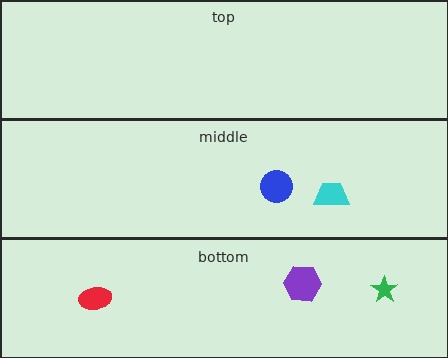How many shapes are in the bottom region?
3.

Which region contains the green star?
The bottom region.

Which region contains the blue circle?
The middle region.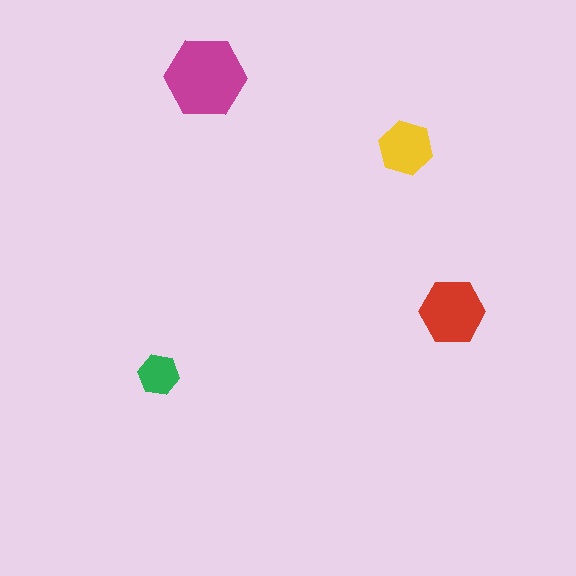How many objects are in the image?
There are 4 objects in the image.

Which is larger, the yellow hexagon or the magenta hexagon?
The magenta one.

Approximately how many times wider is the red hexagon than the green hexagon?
About 1.5 times wider.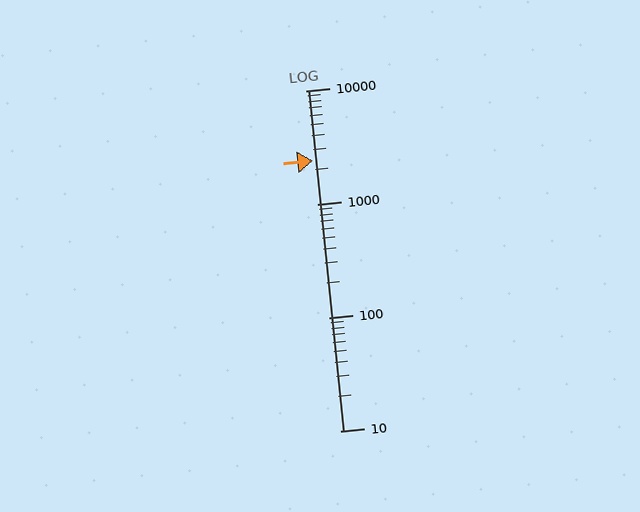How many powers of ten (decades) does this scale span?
The scale spans 3 decades, from 10 to 10000.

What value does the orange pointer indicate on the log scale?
The pointer indicates approximately 2400.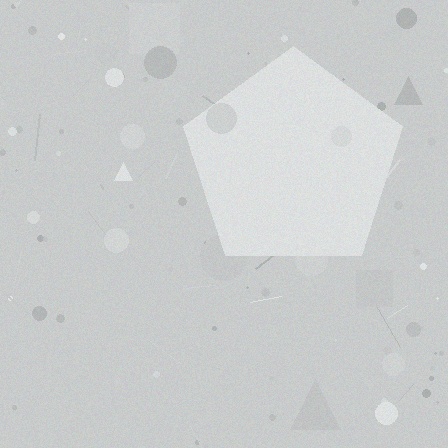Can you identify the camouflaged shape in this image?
The camouflaged shape is a pentagon.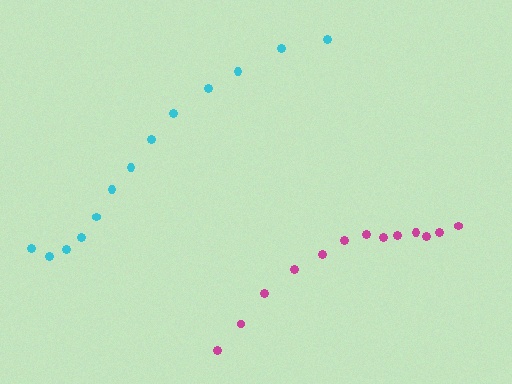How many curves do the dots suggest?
There are 2 distinct paths.